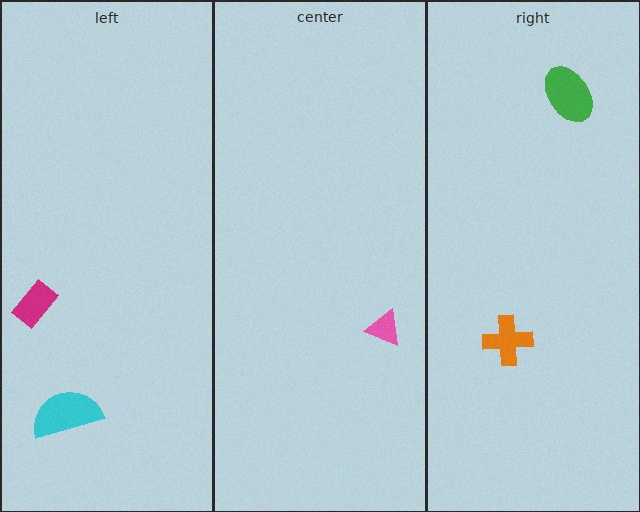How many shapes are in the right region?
2.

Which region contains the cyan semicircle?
The left region.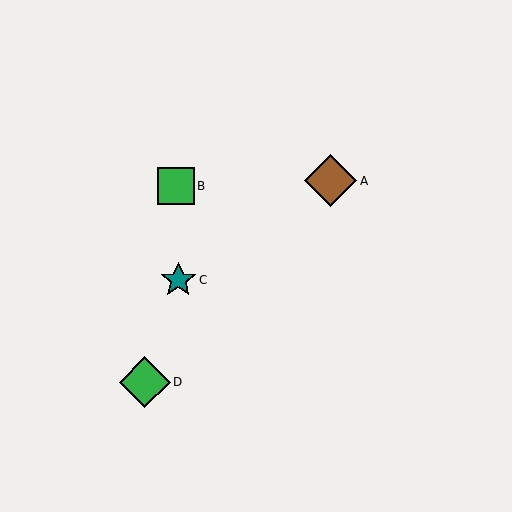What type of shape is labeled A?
Shape A is a brown diamond.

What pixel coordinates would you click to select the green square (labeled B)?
Click at (176, 186) to select the green square B.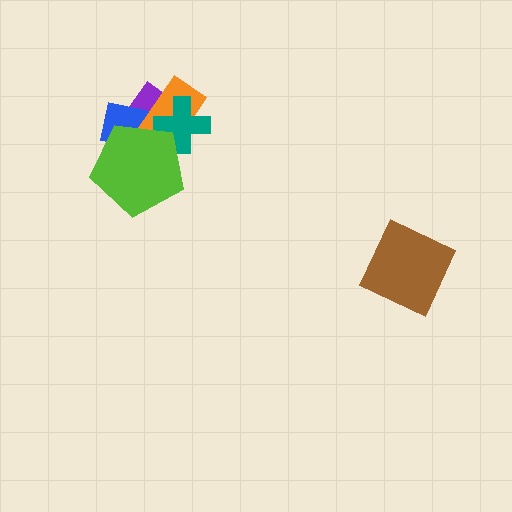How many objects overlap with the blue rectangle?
4 objects overlap with the blue rectangle.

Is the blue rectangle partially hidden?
Yes, it is partially covered by another shape.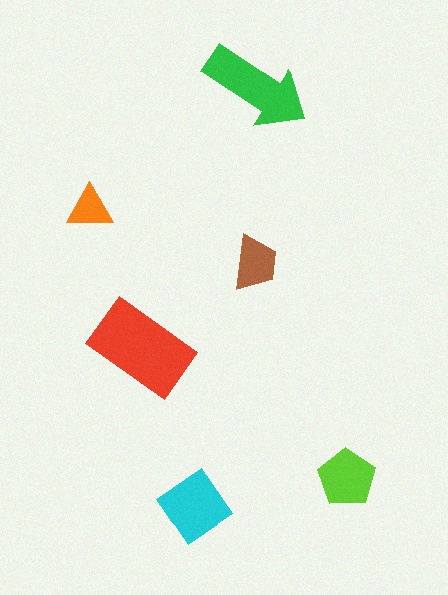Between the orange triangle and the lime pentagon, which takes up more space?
The lime pentagon.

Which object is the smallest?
The orange triangle.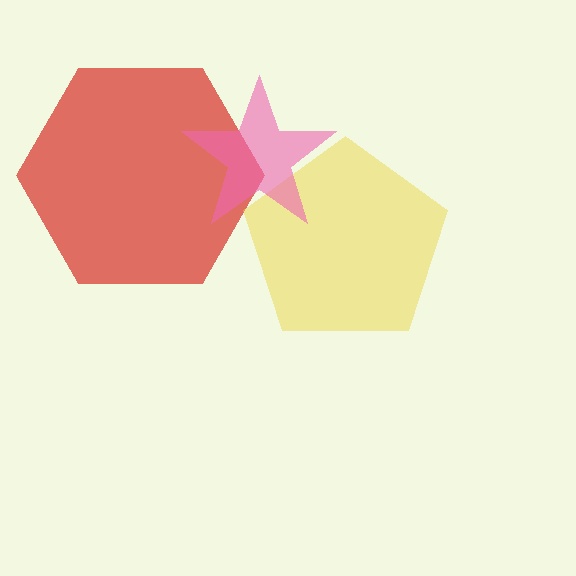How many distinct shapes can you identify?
There are 3 distinct shapes: a red hexagon, a yellow pentagon, a pink star.